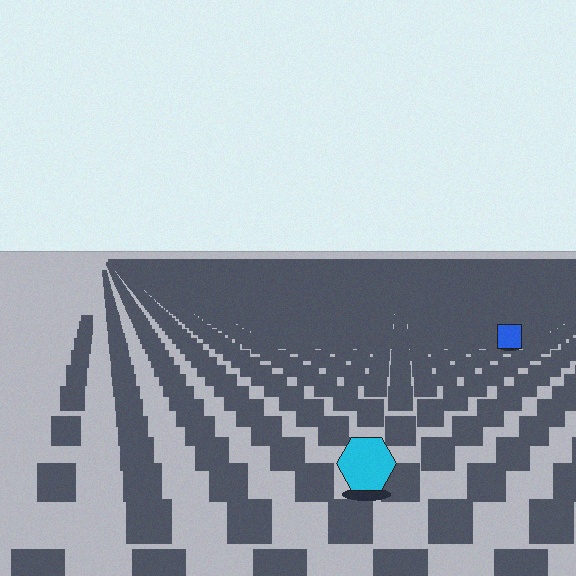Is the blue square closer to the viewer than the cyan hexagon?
No. The cyan hexagon is closer — you can tell from the texture gradient: the ground texture is coarser near it.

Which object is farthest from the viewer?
The blue square is farthest from the viewer. It appears smaller and the ground texture around it is denser.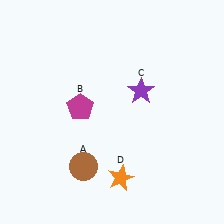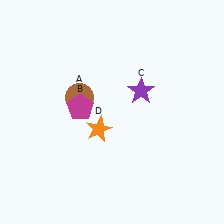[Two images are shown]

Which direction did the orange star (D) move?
The orange star (D) moved up.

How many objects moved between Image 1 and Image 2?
2 objects moved between the two images.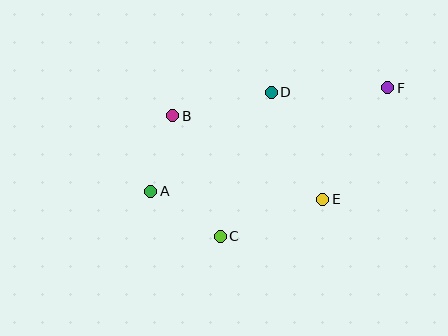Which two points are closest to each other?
Points A and B are closest to each other.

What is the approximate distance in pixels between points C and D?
The distance between C and D is approximately 153 pixels.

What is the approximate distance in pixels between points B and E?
The distance between B and E is approximately 172 pixels.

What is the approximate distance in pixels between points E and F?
The distance between E and F is approximately 129 pixels.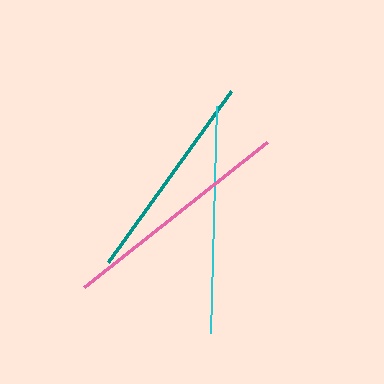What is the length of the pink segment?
The pink segment is approximately 233 pixels long.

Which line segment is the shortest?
The teal line is the shortest at approximately 210 pixels.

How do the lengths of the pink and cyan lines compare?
The pink and cyan lines are approximately the same length.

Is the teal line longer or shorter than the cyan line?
The cyan line is longer than the teal line.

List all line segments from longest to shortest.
From longest to shortest: pink, cyan, teal.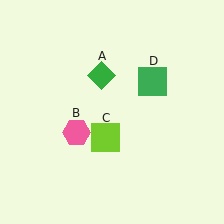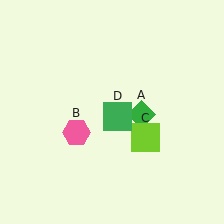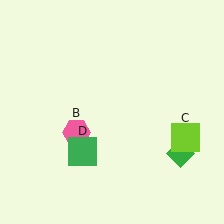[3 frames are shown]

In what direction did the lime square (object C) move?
The lime square (object C) moved right.